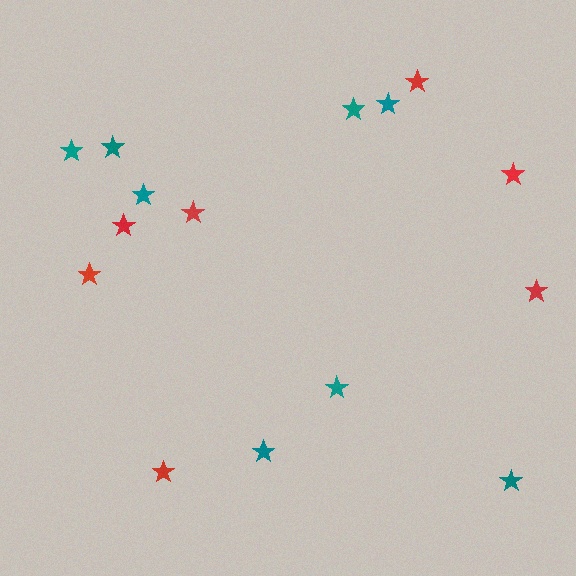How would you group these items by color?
There are 2 groups: one group of red stars (7) and one group of teal stars (8).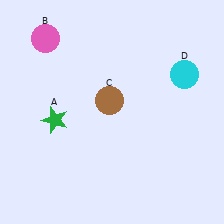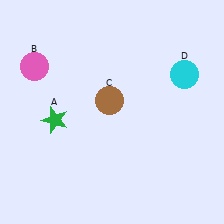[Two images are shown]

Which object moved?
The pink circle (B) moved down.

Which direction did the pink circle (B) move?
The pink circle (B) moved down.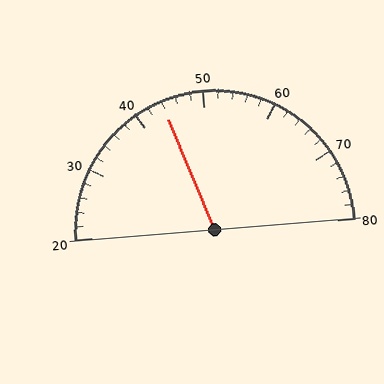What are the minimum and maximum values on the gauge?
The gauge ranges from 20 to 80.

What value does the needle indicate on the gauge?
The needle indicates approximately 44.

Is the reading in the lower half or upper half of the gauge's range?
The reading is in the lower half of the range (20 to 80).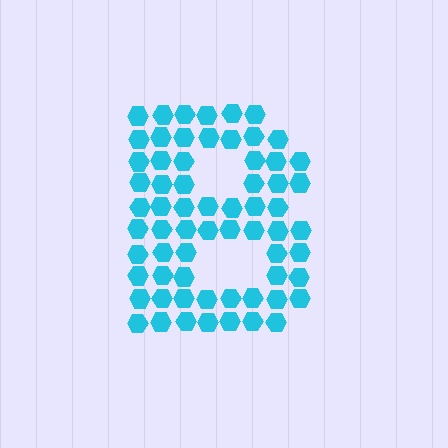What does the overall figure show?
The overall figure shows the letter B.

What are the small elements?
The small elements are hexagons.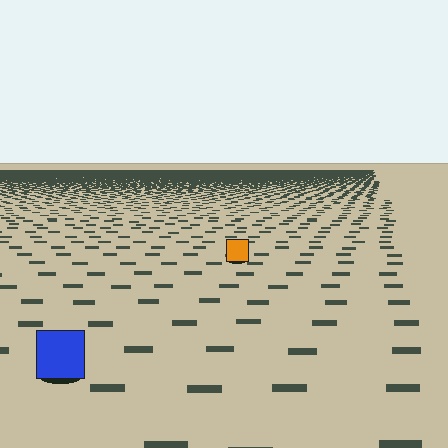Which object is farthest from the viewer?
The orange square is farthest from the viewer. It appears smaller and the ground texture around it is denser.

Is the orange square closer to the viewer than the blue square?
No. The blue square is closer — you can tell from the texture gradient: the ground texture is coarser near it.